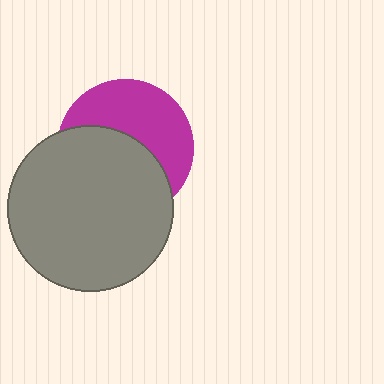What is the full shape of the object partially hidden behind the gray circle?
The partially hidden object is a magenta circle.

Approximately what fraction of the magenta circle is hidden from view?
Roughly 53% of the magenta circle is hidden behind the gray circle.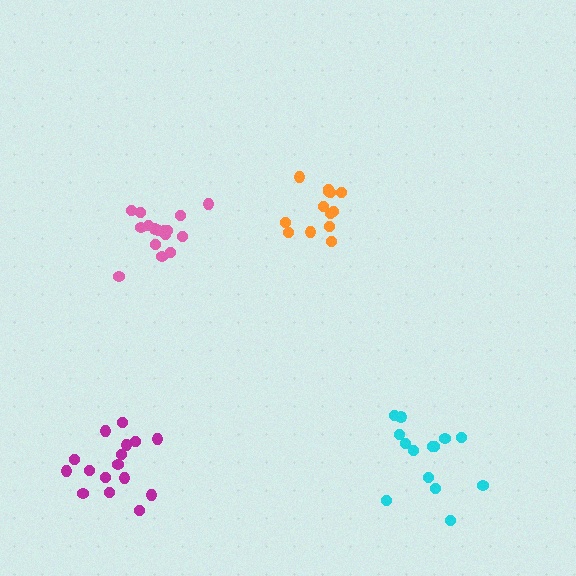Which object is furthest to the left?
The magenta cluster is leftmost.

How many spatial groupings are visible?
There are 4 spatial groupings.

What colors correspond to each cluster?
The clusters are colored: pink, magenta, cyan, orange.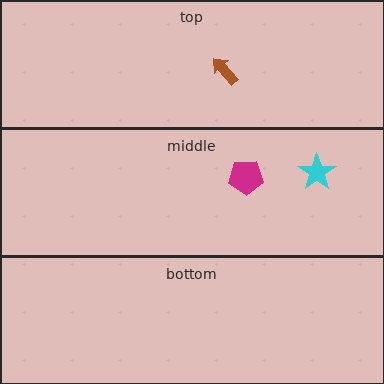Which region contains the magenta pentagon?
The middle region.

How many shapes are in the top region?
1.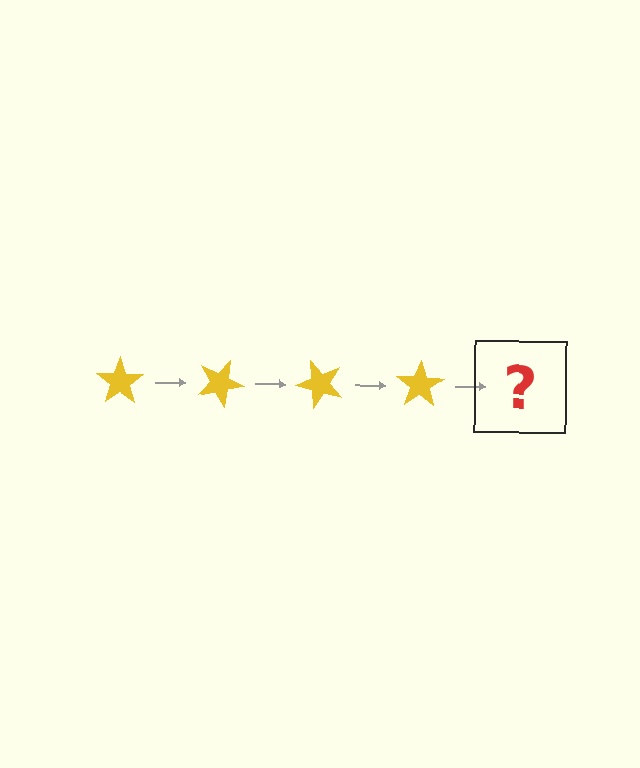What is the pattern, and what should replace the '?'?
The pattern is that the star rotates 25 degrees each step. The '?' should be a yellow star rotated 100 degrees.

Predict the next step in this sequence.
The next step is a yellow star rotated 100 degrees.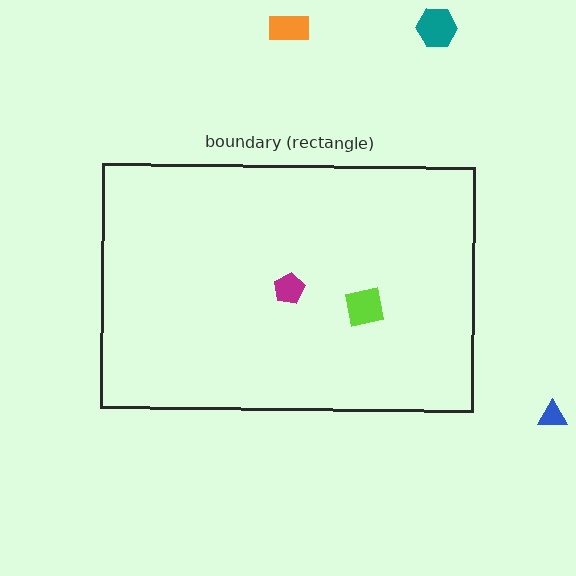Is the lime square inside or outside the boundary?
Inside.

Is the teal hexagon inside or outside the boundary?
Outside.